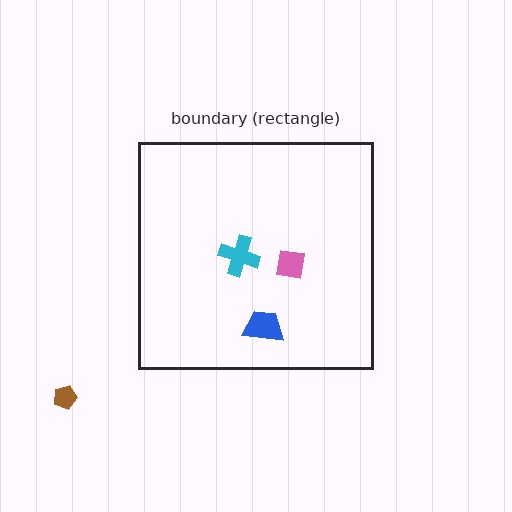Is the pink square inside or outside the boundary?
Inside.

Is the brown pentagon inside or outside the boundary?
Outside.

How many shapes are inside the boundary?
3 inside, 1 outside.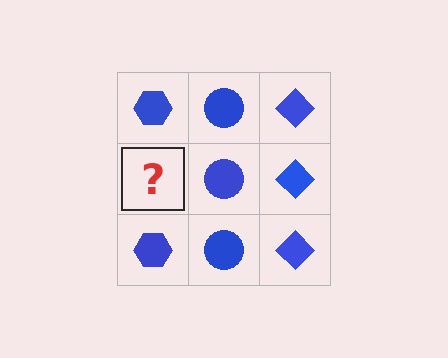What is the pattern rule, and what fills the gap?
The rule is that each column has a consistent shape. The gap should be filled with a blue hexagon.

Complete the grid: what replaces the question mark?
The question mark should be replaced with a blue hexagon.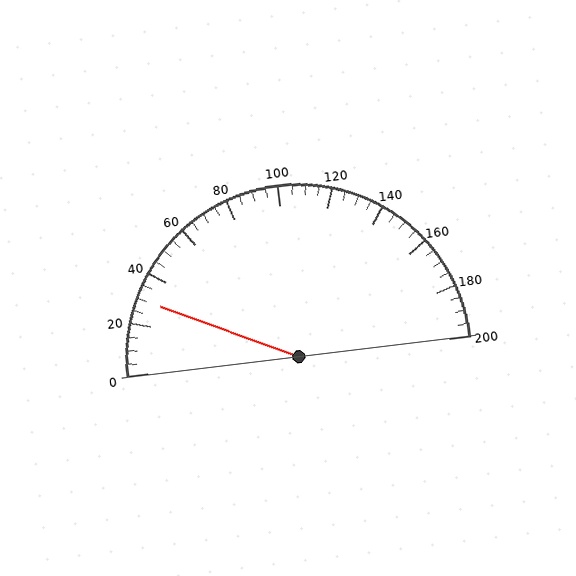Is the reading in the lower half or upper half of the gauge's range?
The reading is in the lower half of the range (0 to 200).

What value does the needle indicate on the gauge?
The needle indicates approximately 30.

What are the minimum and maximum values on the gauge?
The gauge ranges from 0 to 200.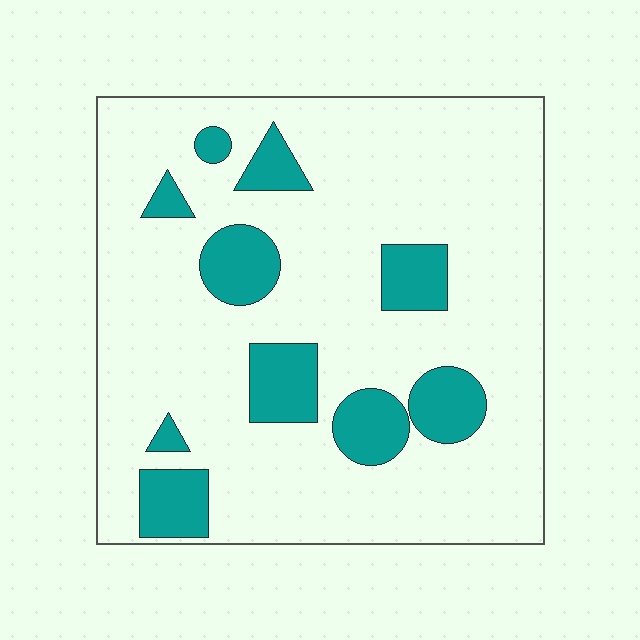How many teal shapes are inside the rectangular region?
10.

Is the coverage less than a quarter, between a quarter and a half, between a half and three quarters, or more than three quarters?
Less than a quarter.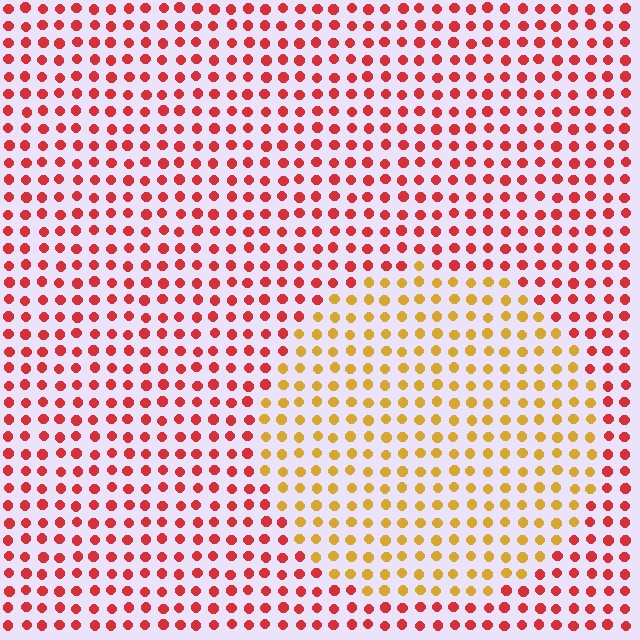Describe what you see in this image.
The image is filled with small red elements in a uniform arrangement. A circle-shaped region is visible where the elements are tinted to a slightly different hue, forming a subtle color boundary.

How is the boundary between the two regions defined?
The boundary is defined purely by a slight shift in hue (about 47 degrees). Spacing, size, and orientation are identical on both sides.